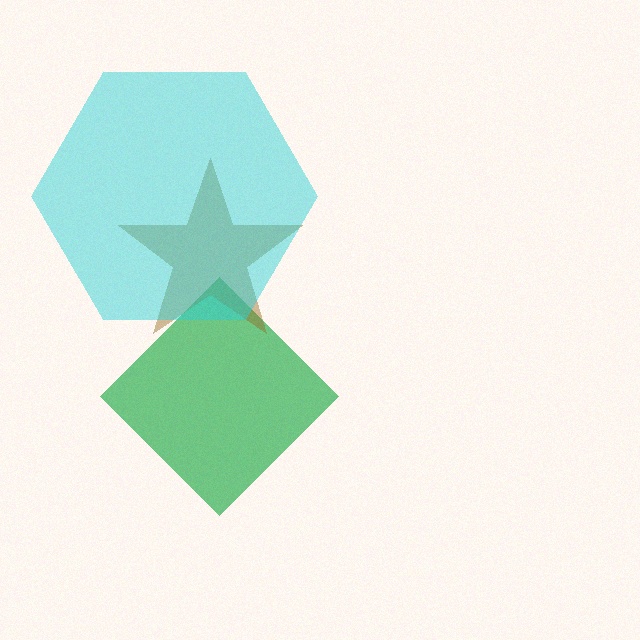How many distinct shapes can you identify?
There are 3 distinct shapes: a green diamond, a brown star, a cyan hexagon.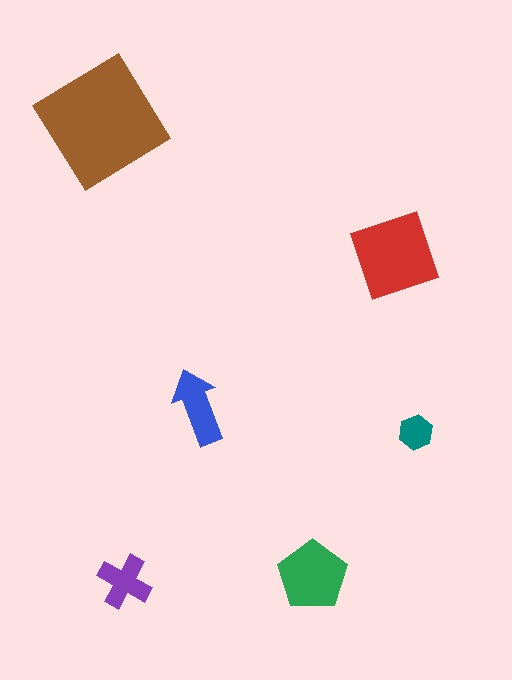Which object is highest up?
The brown diamond is topmost.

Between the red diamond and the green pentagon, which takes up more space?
The red diamond.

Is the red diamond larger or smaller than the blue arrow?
Larger.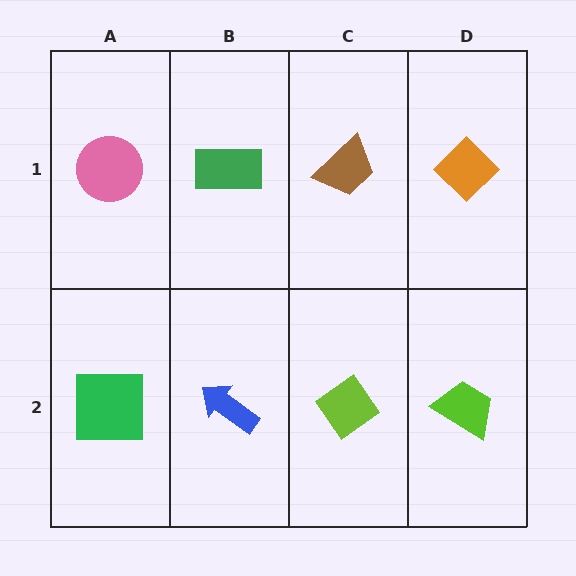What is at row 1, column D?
An orange diamond.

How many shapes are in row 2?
4 shapes.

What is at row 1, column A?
A pink circle.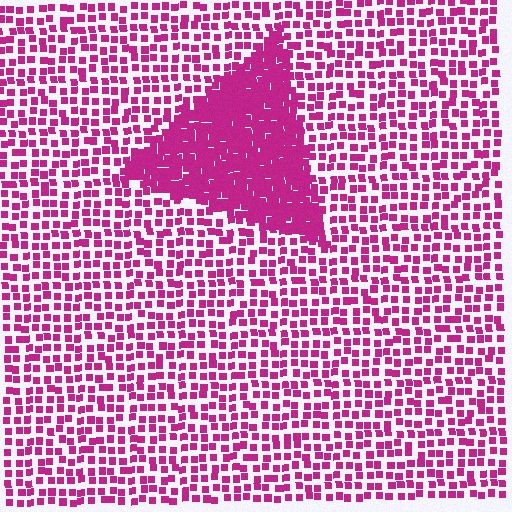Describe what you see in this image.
The image contains small magenta elements arranged at two different densities. A triangle-shaped region is visible where the elements are more densely packed than the surrounding area.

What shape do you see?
I see a triangle.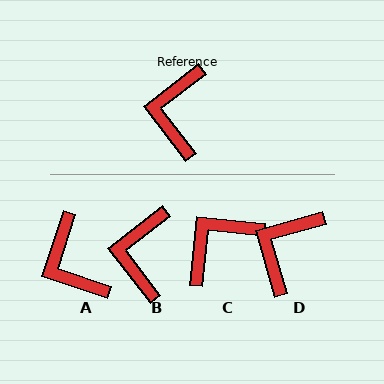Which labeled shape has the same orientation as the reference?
B.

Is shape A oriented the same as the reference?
No, it is off by about 34 degrees.